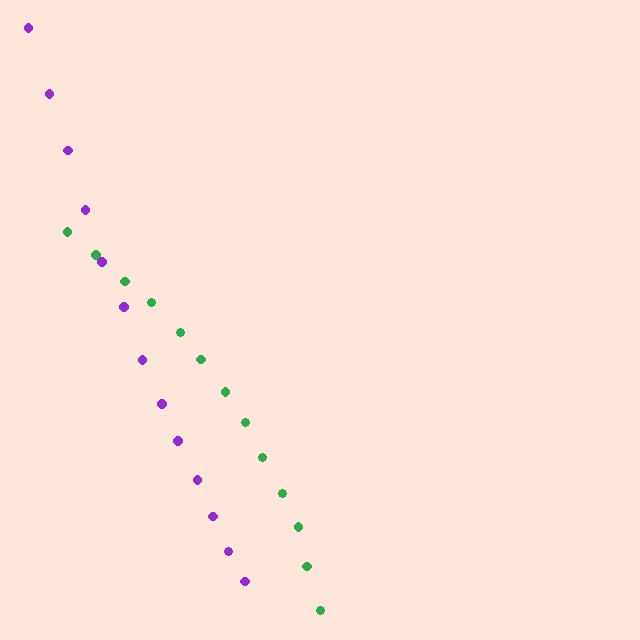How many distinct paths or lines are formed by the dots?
There are 2 distinct paths.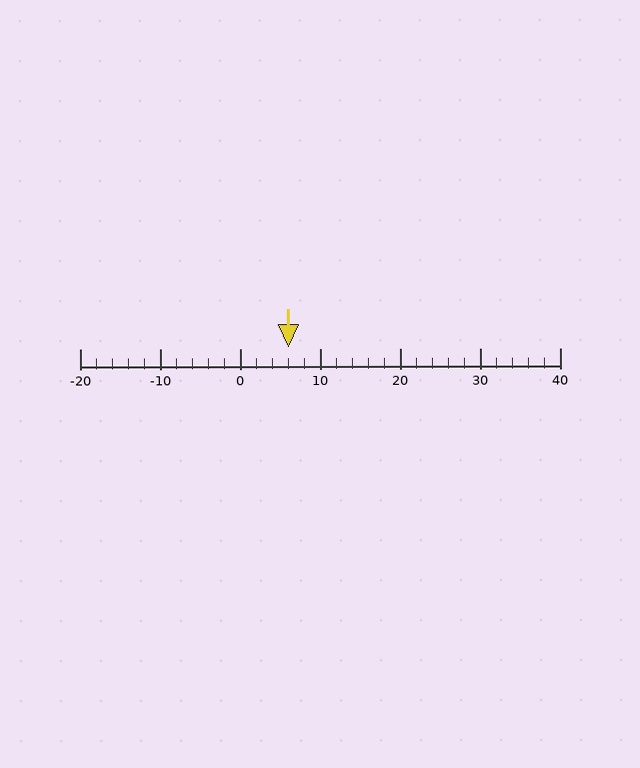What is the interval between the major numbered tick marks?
The major tick marks are spaced 10 units apart.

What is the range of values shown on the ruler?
The ruler shows values from -20 to 40.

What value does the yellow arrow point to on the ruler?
The yellow arrow points to approximately 6.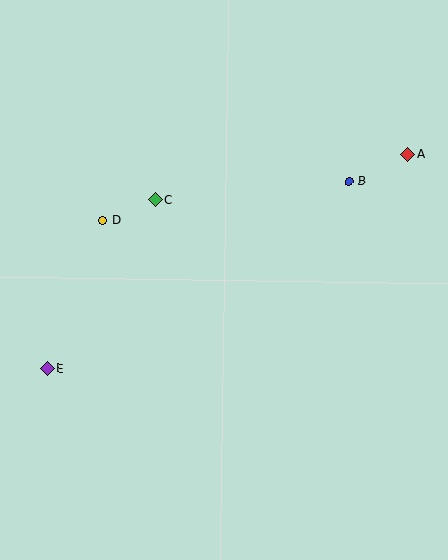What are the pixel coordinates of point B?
Point B is at (349, 181).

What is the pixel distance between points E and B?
The distance between E and B is 355 pixels.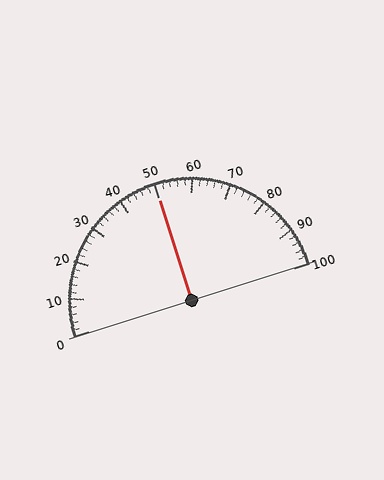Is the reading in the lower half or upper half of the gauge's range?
The reading is in the upper half of the range (0 to 100).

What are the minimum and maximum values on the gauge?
The gauge ranges from 0 to 100.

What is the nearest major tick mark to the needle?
The nearest major tick mark is 50.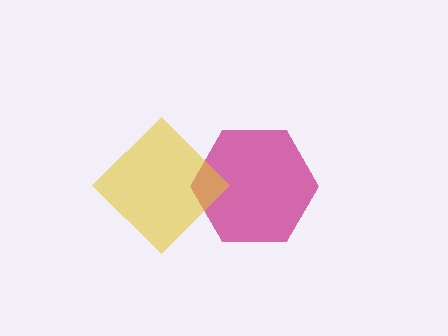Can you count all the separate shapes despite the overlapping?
Yes, there are 2 separate shapes.